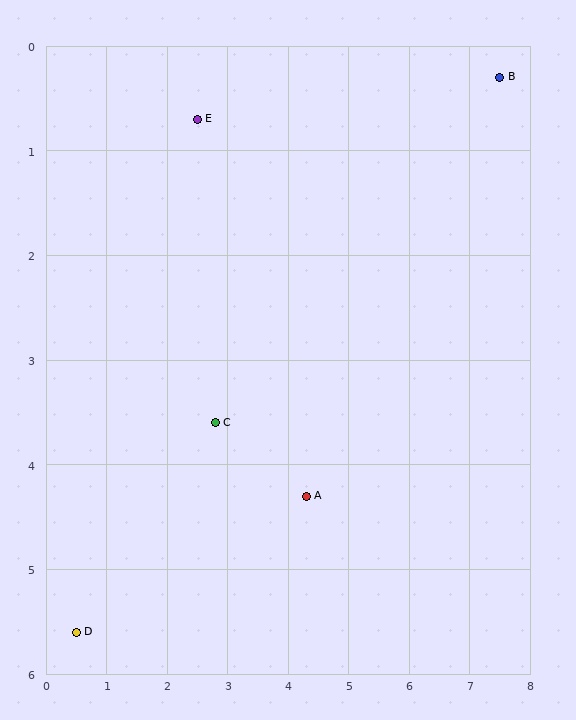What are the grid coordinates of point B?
Point B is at approximately (7.5, 0.3).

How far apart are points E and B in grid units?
Points E and B are about 5.0 grid units apart.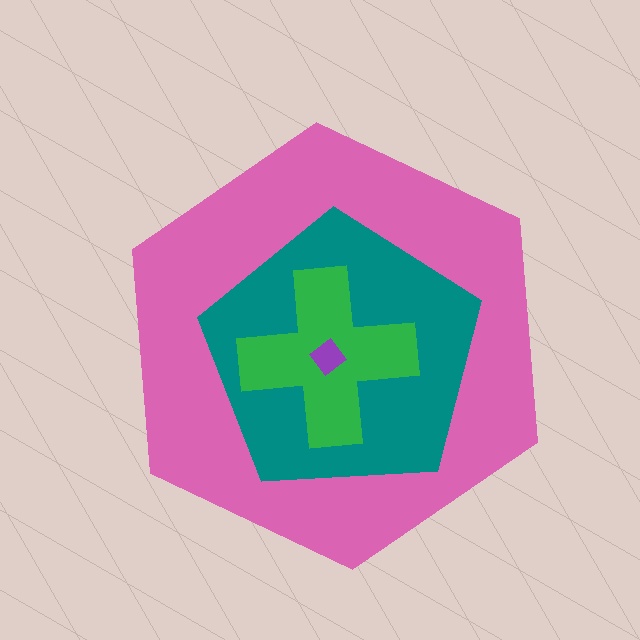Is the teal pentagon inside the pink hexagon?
Yes.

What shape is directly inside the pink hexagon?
The teal pentagon.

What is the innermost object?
The purple diamond.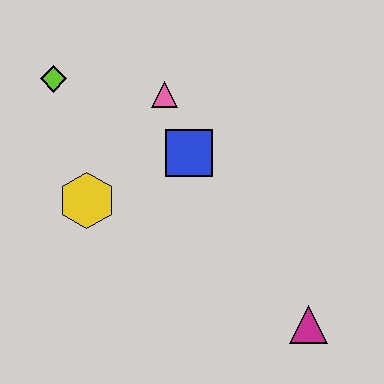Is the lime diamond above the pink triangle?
Yes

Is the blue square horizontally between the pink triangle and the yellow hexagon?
No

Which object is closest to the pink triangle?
The blue square is closest to the pink triangle.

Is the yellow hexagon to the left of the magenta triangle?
Yes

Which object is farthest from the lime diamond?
The magenta triangle is farthest from the lime diamond.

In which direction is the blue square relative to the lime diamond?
The blue square is to the right of the lime diamond.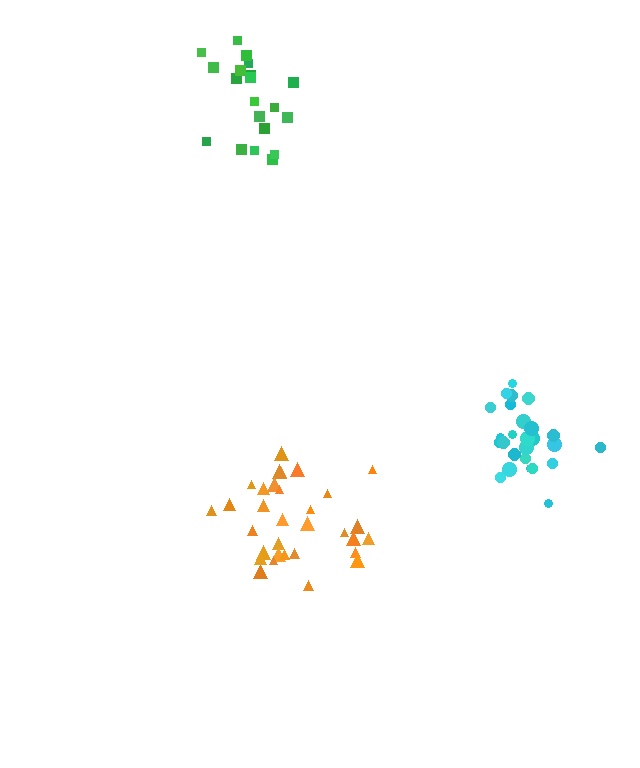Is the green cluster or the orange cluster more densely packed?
Orange.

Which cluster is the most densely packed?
Cyan.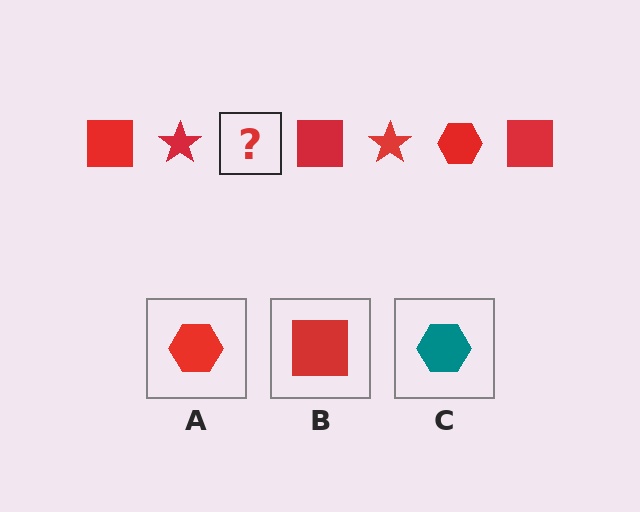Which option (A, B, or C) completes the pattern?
A.